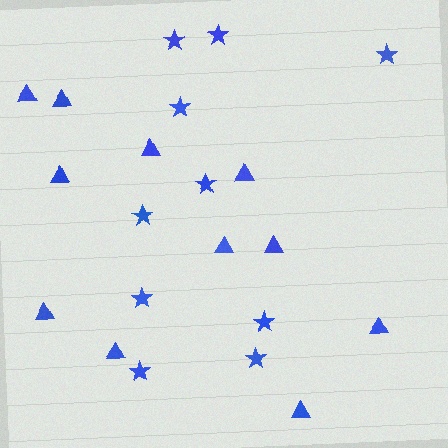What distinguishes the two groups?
There are 2 groups: one group of stars (10) and one group of triangles (11).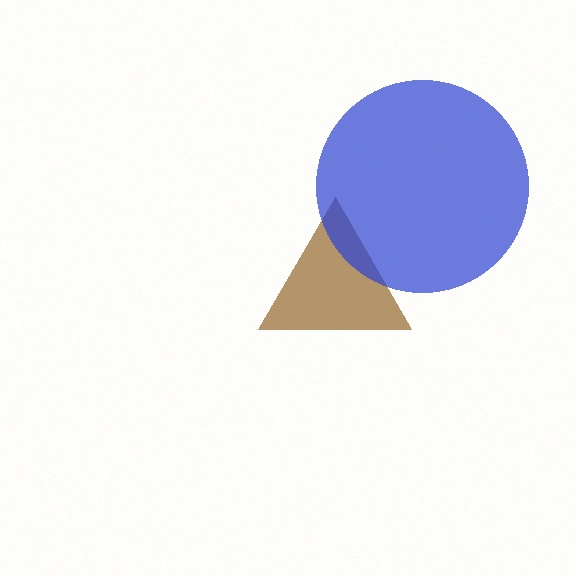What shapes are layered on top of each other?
The layered shapes are: a brown triangle, a blue circle.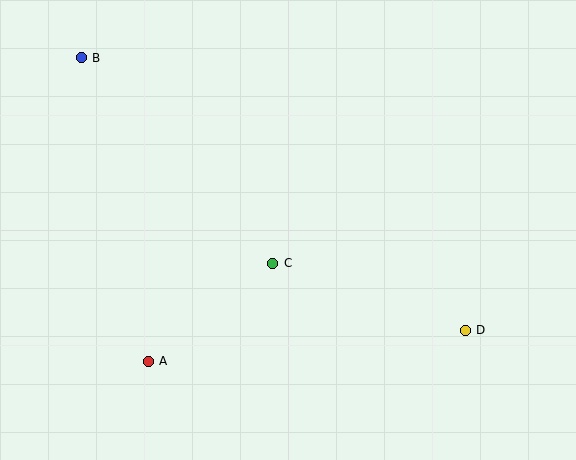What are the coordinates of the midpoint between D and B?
The midpoint between D and B is at (273, 194).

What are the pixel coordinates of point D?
Point D is at (465, 331).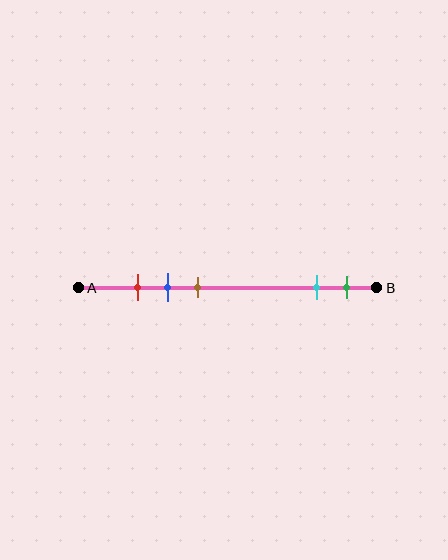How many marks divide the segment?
There are 5 marks dividing the segment.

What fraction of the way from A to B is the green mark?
The green mark is approximately 90% (0.9) of the way from A to B.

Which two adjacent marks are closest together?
The red and blue marks are the closest adjacent pair.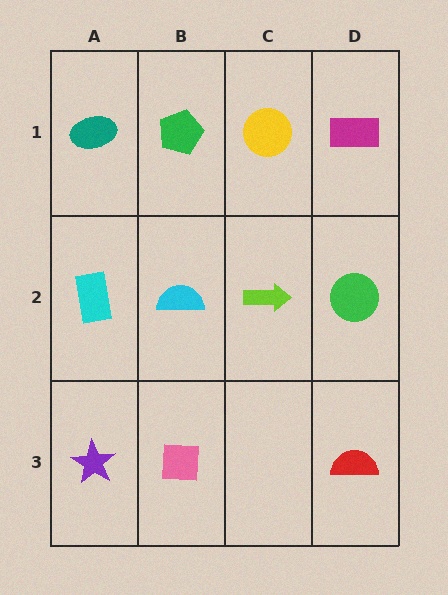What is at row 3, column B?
A pink square.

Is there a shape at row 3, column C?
No, that cell is empty.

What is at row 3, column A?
A purple star.